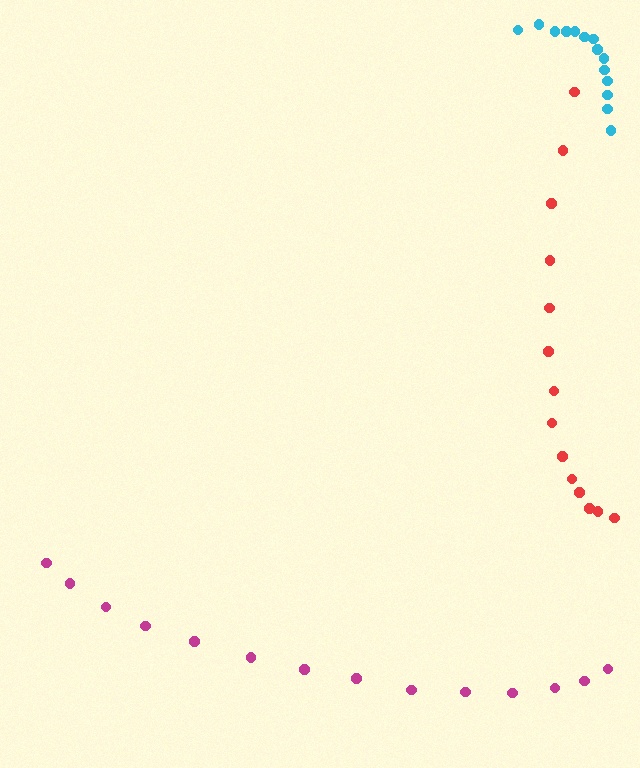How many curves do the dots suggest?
There are 3 distinct paths.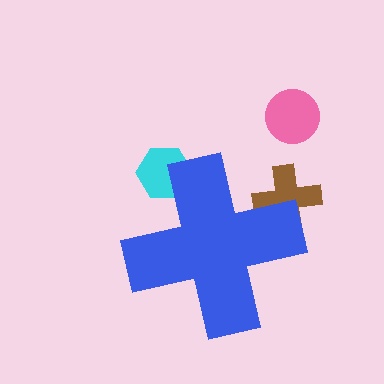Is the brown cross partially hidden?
Yes, the brown cross is partially hidden behind the blue cross.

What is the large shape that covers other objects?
A blue cross.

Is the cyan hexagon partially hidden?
Yes, the cyan hexagon is partially hidden behind the blue cross.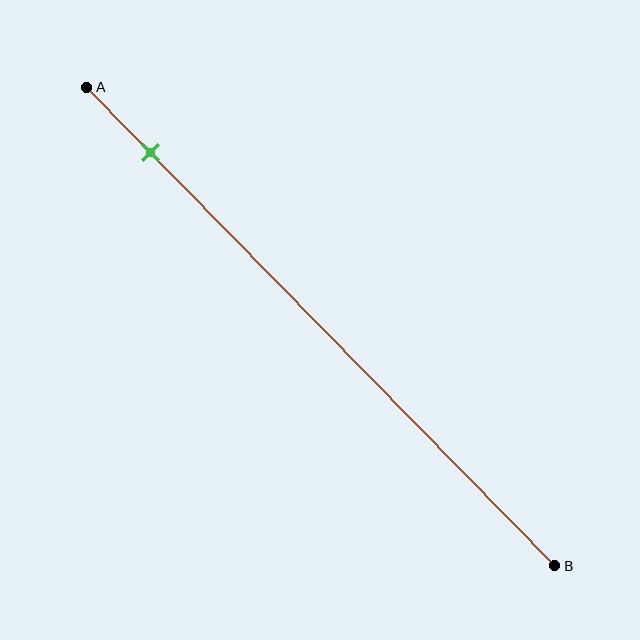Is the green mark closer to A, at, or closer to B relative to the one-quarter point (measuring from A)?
The green mark is closer to point A than the one-quarter point of segment AB.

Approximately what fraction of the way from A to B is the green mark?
The green mark is approximately 15% of the way from A to B.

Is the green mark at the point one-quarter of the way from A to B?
No, the mark is at about 15% from A, not at the 25% one-quarter point.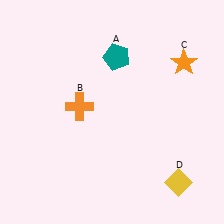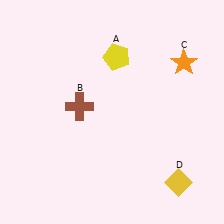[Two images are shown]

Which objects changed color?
A changed from teal to yellow. B changed from orange to brown.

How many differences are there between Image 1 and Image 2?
There are 2 differences between the two images.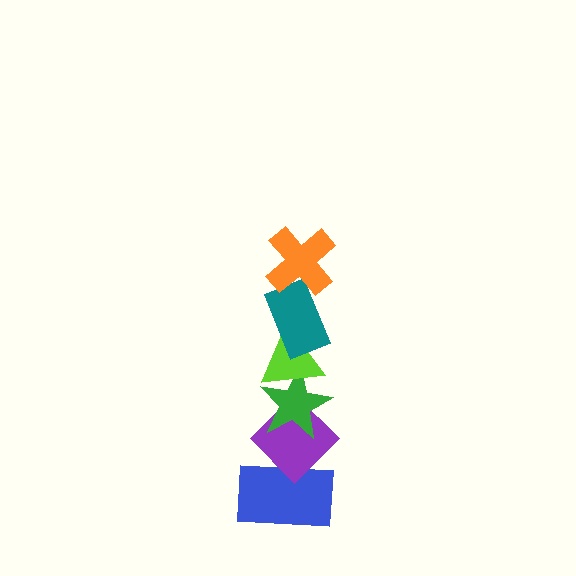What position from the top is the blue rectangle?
The blue rectangle is 6th from the top.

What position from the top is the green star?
The green star is 4th from the top.